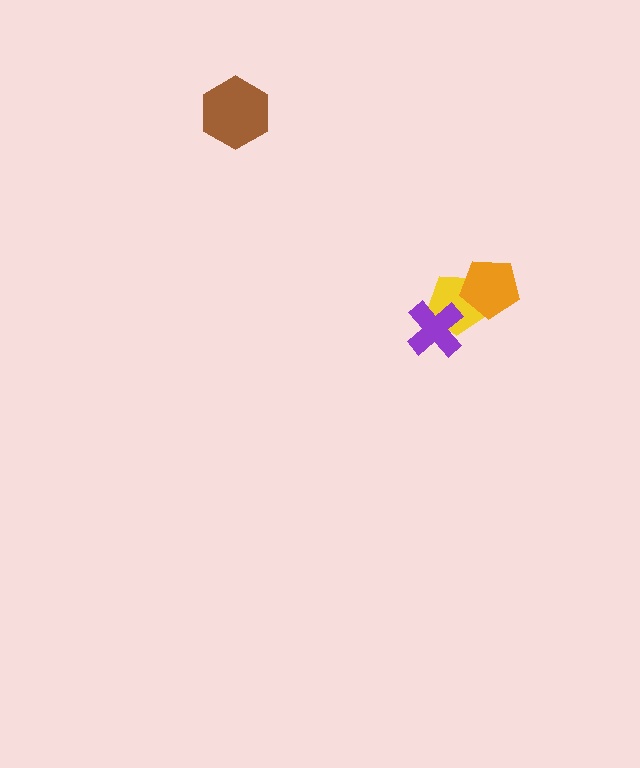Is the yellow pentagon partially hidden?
Yes, it is partially covered by another shape.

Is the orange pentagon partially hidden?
No, no other shape covers it.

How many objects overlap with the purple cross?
1 object overlaps with the purple cross.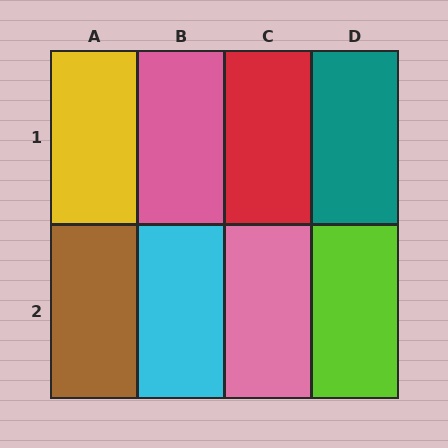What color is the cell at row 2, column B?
Cyan.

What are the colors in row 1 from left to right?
Yellow, pink, red, teal.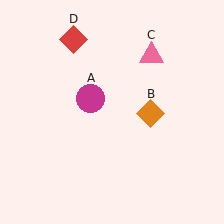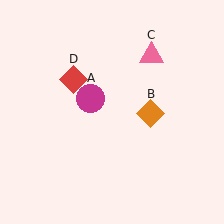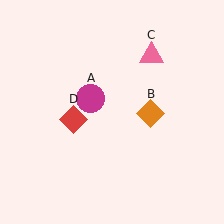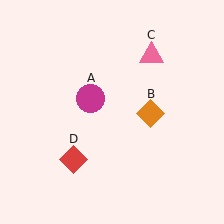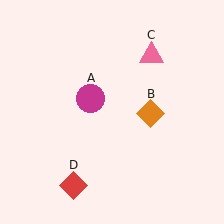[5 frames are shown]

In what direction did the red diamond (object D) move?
The red diamond (object D) moved down.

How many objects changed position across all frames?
1 object changed position: red diamond (object D).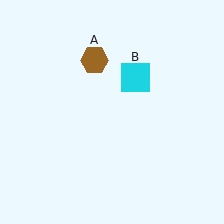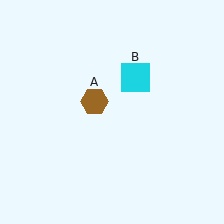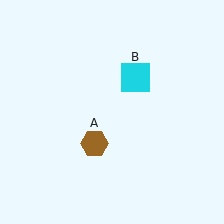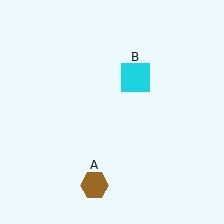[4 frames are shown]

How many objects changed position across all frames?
1 object changed position: brown hexagon (object A).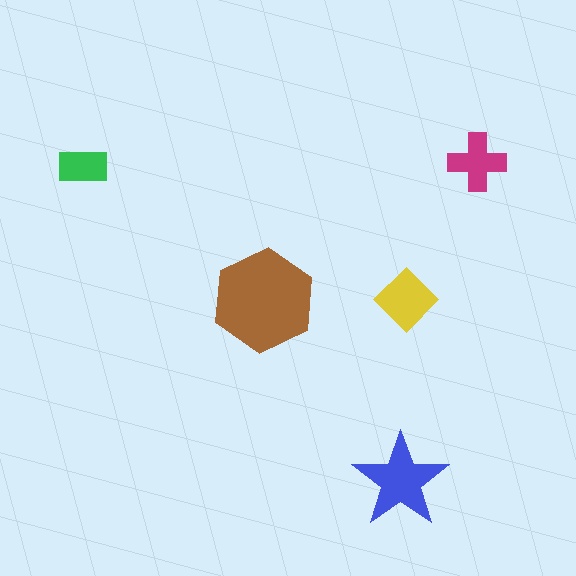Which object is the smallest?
The green rectangle.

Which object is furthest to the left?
The green rectangle is leftmost.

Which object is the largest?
The brown hexagon.